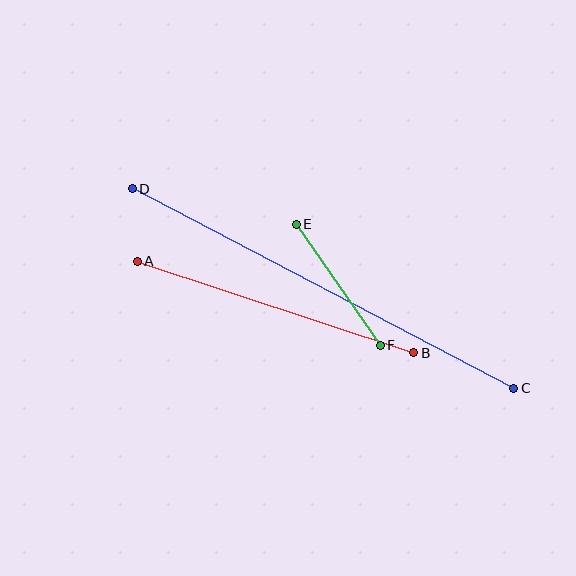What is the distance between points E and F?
The distance is approximately 147 pixels.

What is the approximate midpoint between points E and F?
The midpoint is at approximately (338, 285) pixels.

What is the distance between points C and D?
The distance is approximately 431 pixels.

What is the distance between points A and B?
The distance is approximately 291 pixels.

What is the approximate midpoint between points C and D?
The midpoint is at approximately (323, 289) pixels.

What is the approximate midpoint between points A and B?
The midpoint is at approximately (275, 307) pixels.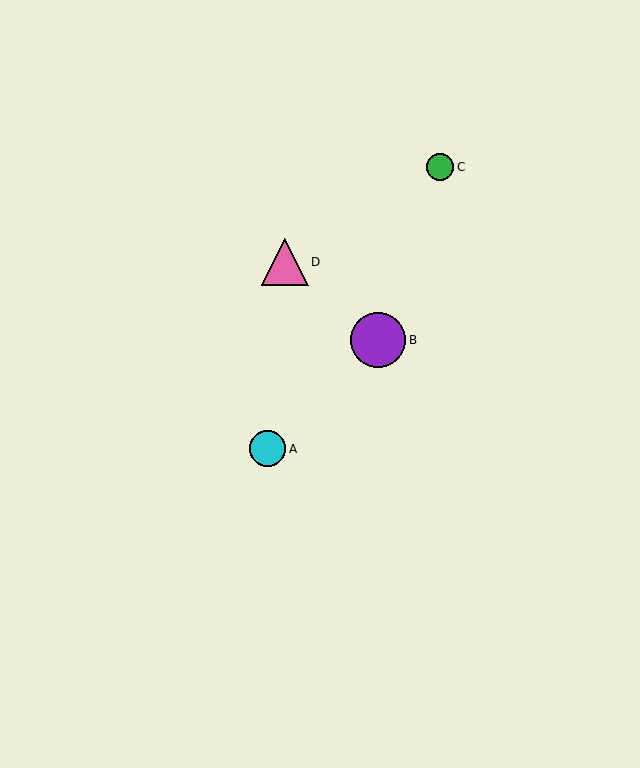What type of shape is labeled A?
Shape A is a cyan circle.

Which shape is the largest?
The purple circle (labeled B) is the largest.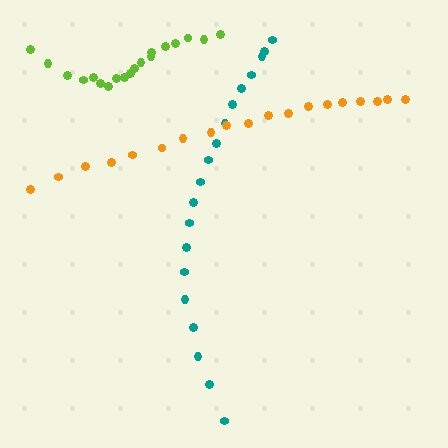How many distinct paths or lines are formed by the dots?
There are 3 distinct paths.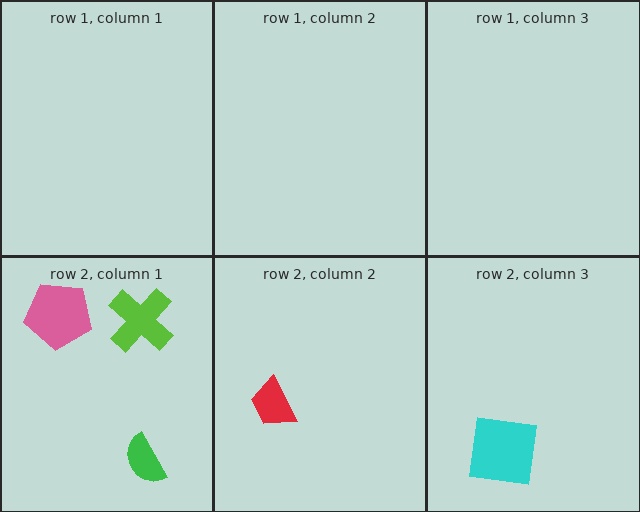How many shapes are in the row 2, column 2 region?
1.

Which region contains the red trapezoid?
The row 2, column 2 region.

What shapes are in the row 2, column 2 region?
The red trapezoid.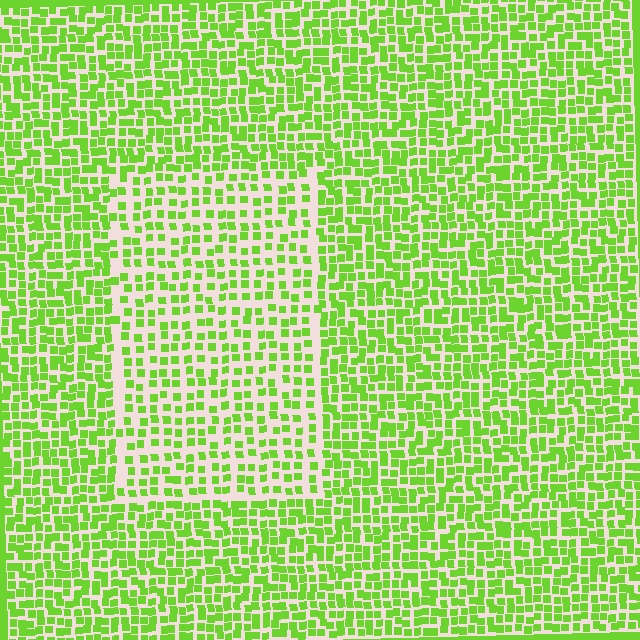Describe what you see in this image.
The image contains small lime elements arranged at two different densities. A rectangle-shaped region is visible where the elements are less densely packed than the surrounding area.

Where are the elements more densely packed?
The elements are more densely packed outside the rectangle boundary.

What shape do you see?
I see a rectangle.